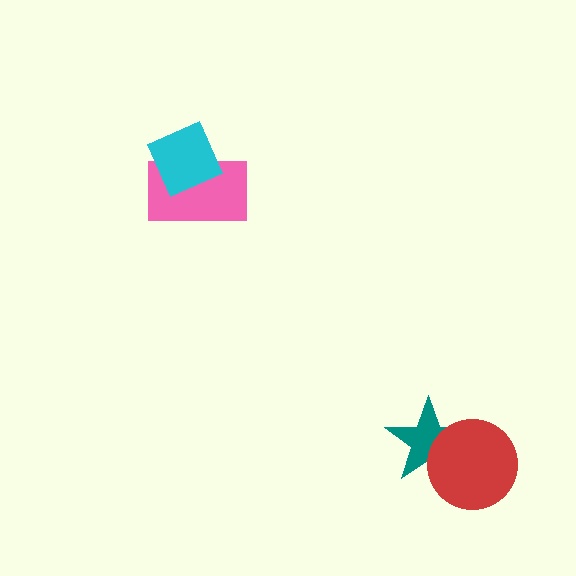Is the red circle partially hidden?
No, no other shape covers it.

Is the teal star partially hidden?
Yes, it is partially covered by another shape.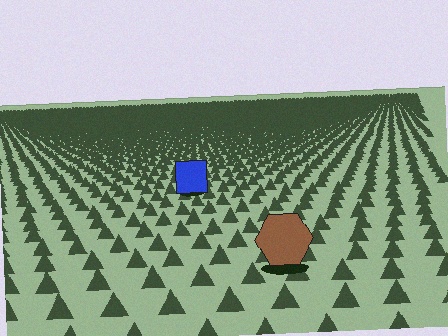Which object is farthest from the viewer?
The blue square is farthest from the viewer. It appears smaller and the ground texture around it is denser.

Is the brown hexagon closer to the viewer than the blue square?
Yes. The brown hexagon is closer — you can tell from the texture gradient: the ground texture is coarser near it.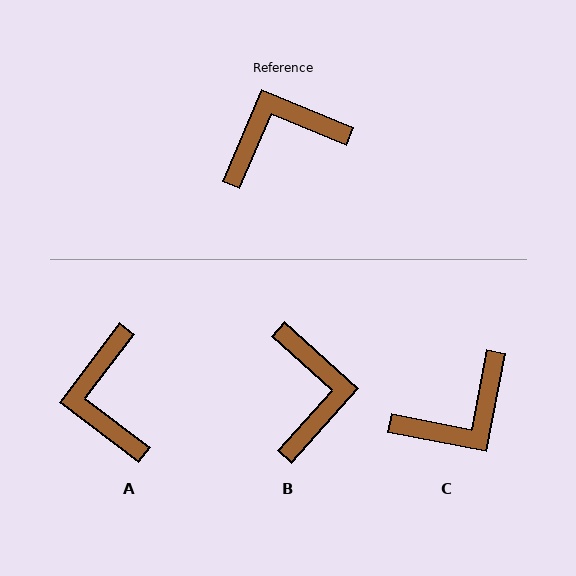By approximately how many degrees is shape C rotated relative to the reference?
Approximately 169 degrees clockwise.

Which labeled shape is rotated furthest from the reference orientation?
C, about 169 degrees away.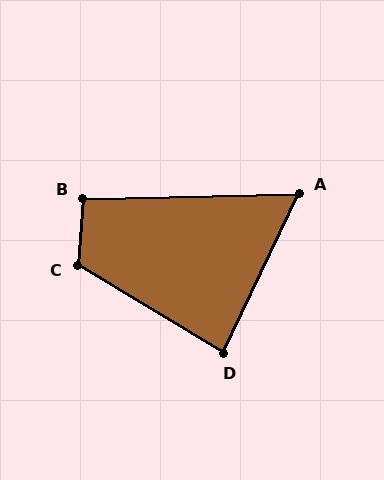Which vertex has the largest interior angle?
C, at approximately 117 degrees.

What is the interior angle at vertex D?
Approximately 85 degrees (acute).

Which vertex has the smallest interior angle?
A, at approximately 63 degrees.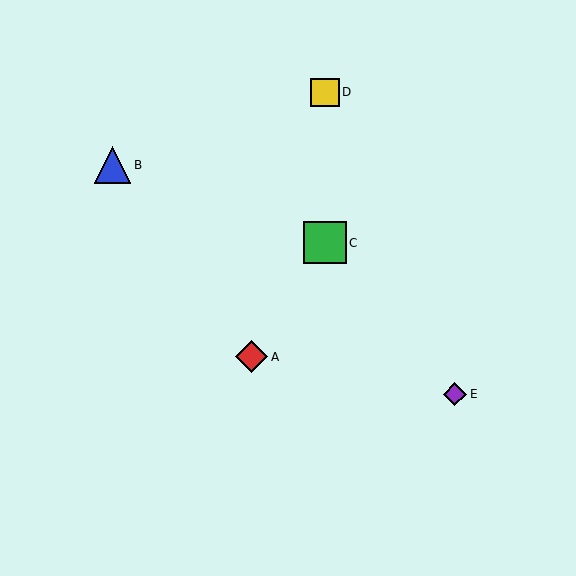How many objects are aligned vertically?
2 objects (C, D) are aligned vertically.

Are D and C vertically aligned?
Yes, both are at x≈325.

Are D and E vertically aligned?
No, D is at x≈325 and E is at x≈455.